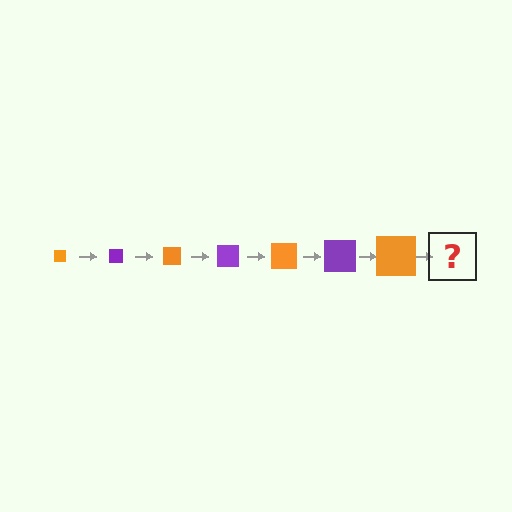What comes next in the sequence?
The next element should be a purple square, larger than the previous one.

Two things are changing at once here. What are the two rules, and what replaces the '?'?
The two rules are that the square grows larger each step and the color cycles through orange and purple. The '?' should be a purple square, larger than the previous one.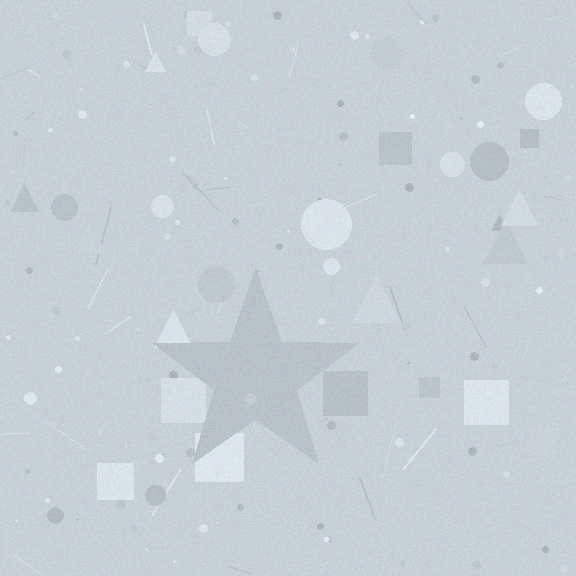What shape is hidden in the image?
A star is hidden in the image.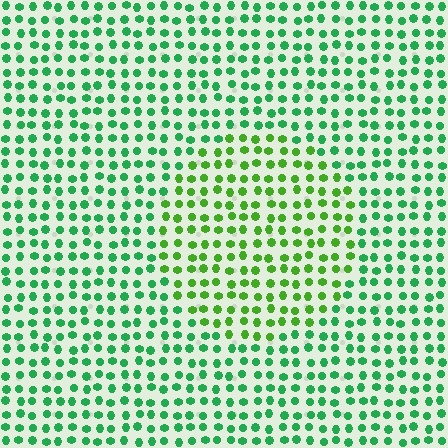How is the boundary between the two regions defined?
The boundary is defined purely by a slight shift in hue (about 33 degrees). Spacing, size, and orientation are identical on both sides.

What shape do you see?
I see a circle.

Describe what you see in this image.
The image is filled with small green elements in a uniform arrangement. A circle-shaped region is visible where the elements are tinted to a slightly different hue, forming a subtle color boundary.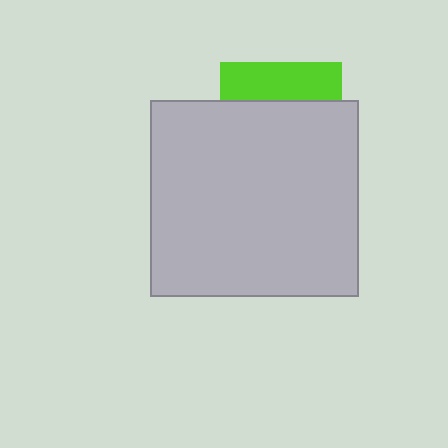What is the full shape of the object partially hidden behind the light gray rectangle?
The partially hidden object is a lime square.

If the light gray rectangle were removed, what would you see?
You would see the complete lime square.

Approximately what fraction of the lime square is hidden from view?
Roughly 69% of the lime square is hidden behind the light gray rectangle.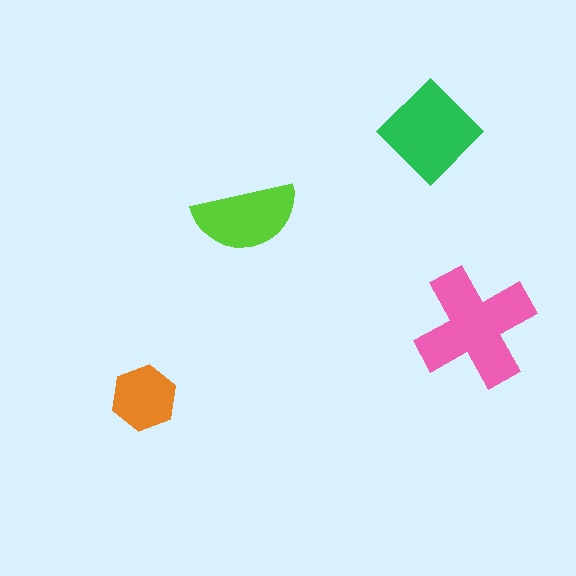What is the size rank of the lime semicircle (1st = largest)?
3rd.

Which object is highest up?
The green diamond is topmost.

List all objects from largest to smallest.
The pink cross, the green diamond, the lime semicircle, the orange hexagon.